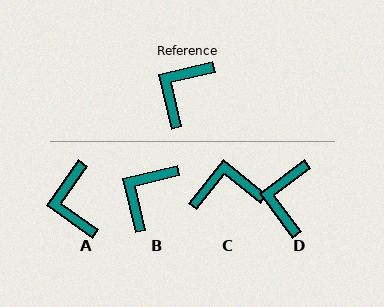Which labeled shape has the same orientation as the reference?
B.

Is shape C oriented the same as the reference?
No, it is off by about 52 degrees.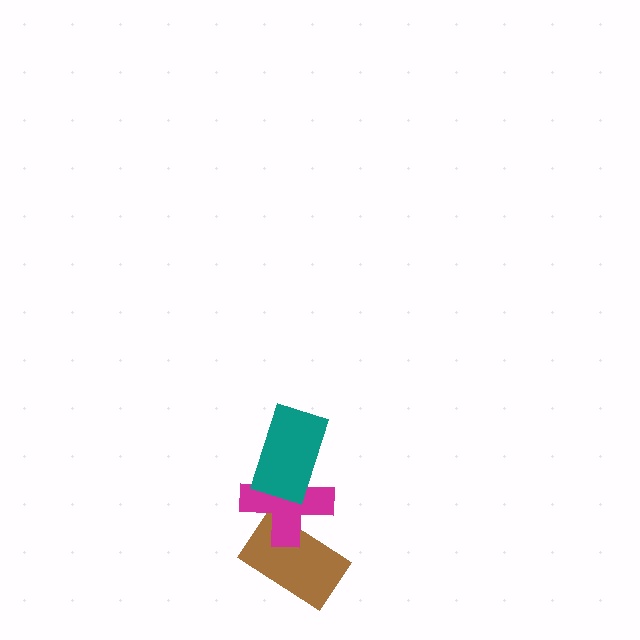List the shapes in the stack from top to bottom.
From top to bottom: the teal rectangle, the magenta cross, the brown rectangle.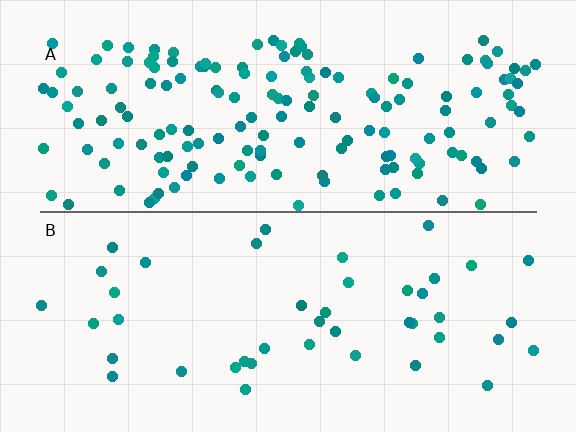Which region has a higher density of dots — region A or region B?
A (the top).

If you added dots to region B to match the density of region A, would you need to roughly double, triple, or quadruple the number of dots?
Approximately quadruple.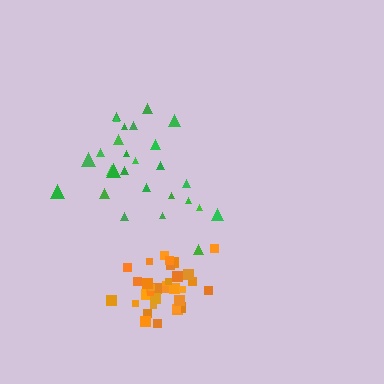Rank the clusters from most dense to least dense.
orange, green.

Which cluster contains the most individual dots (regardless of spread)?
Orange (34).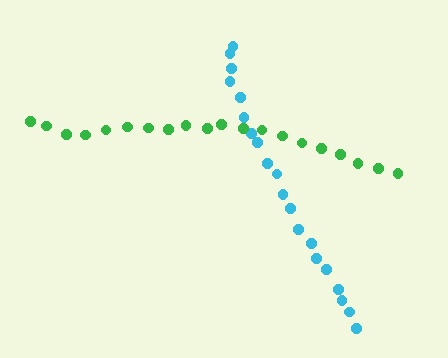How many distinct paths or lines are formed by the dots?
There are 2 distinct paths.